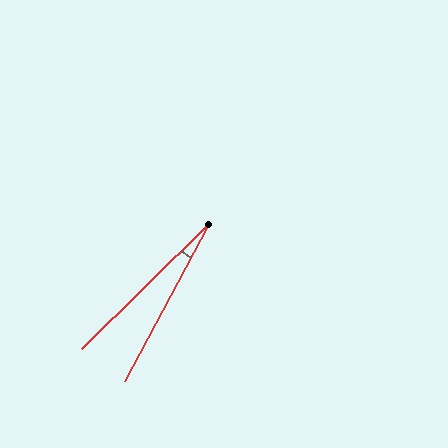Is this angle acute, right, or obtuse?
It is acute.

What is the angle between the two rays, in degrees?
Approximately 17 degrees.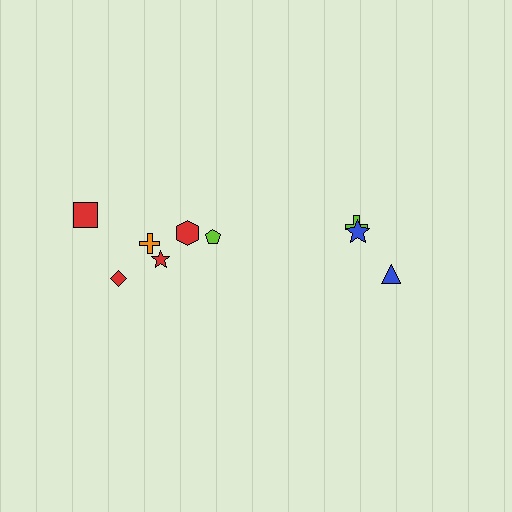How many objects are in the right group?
There are 3 objects.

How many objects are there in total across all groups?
There are 9 objects.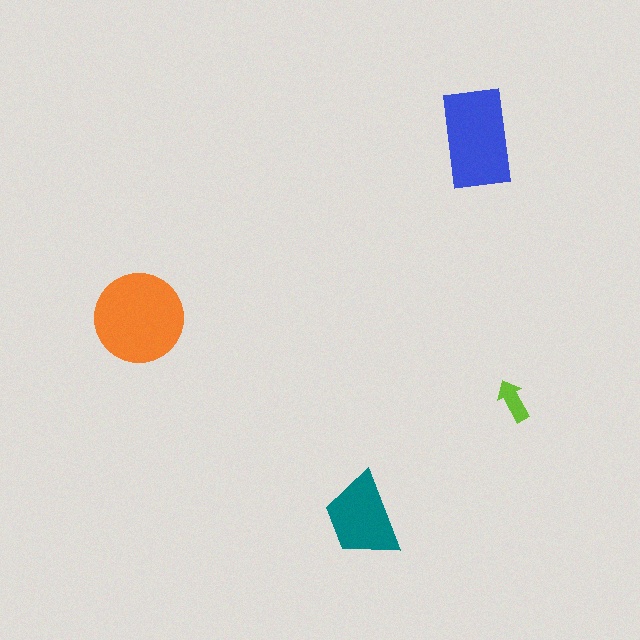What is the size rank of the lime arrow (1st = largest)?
4th.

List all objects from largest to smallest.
The orange circle, the blue rectangle, the teal trapezoid, the lime arrow.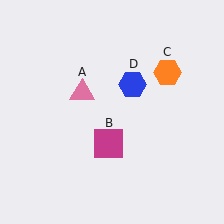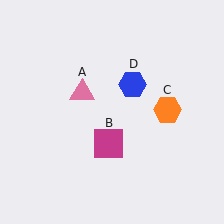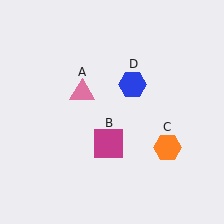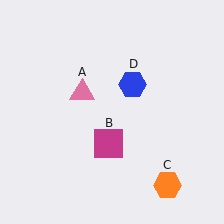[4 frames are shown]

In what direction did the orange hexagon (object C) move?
The orange hexagon (object C) moved down.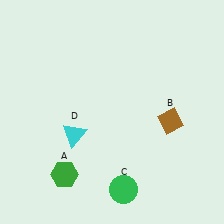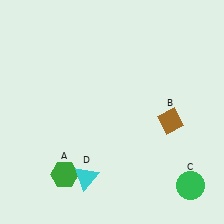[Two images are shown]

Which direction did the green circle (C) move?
The green circle (C) moved right.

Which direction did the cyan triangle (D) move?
The cyan triangle (D) moved down.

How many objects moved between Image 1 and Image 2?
2 objects moved between the two images.